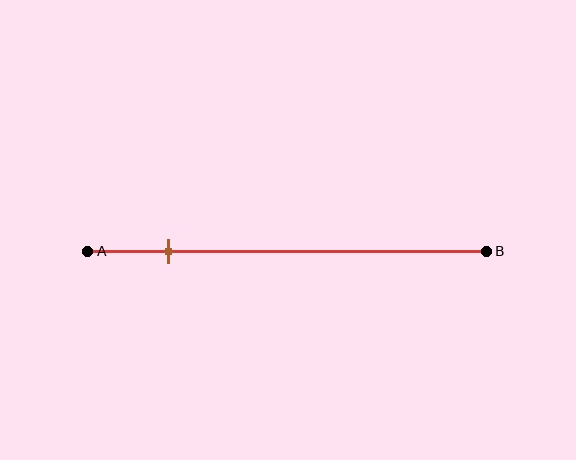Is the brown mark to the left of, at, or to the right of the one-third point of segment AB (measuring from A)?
The brown mark is to the left of the one-third point of segment AB.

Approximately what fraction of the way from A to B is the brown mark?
The brown mark is approximately 20% of the way from A to B.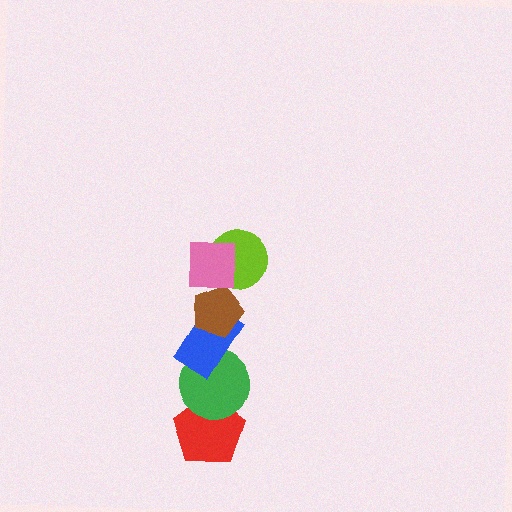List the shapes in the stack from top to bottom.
From top to bottom: the pink square, the lime circle, the brown pentagon, the blue rectangle, the green circle, the red pentagon.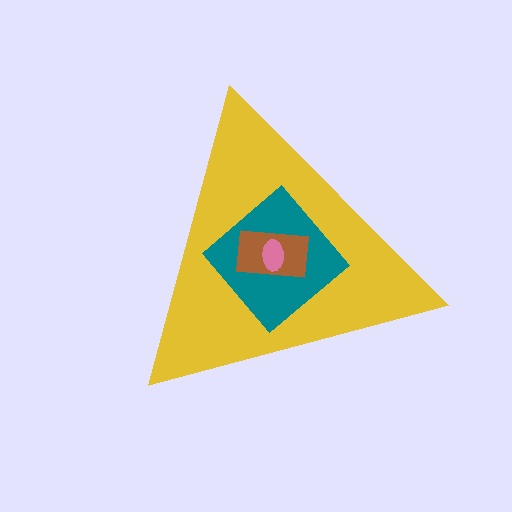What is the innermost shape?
The pink ellipse.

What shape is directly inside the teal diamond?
The brown rectangle.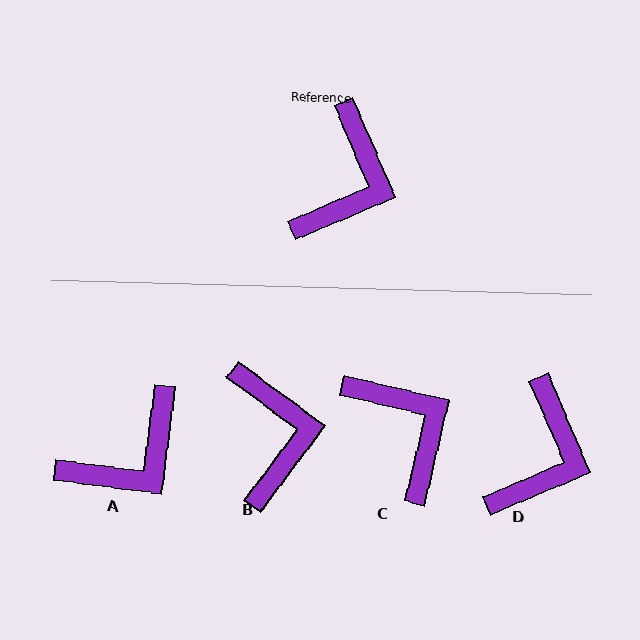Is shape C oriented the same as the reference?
No, it is off by about 54 degrees.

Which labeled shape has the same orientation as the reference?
D.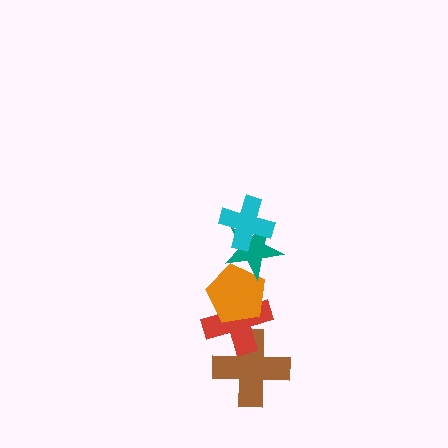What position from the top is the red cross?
The red cross is 4th from the top.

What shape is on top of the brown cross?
The red cross is on top of the brown cross.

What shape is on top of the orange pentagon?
The teal star is on top of the orange pentagon.